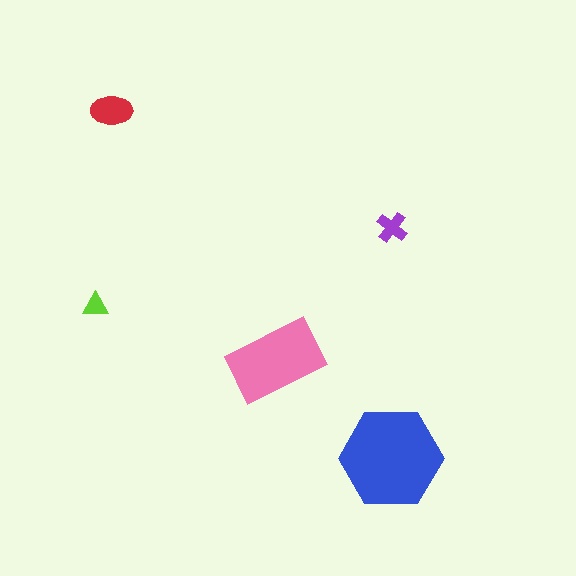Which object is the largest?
The blue hexagon.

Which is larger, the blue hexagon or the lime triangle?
The blue hexagon.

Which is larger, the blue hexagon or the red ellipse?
The blue hexagon.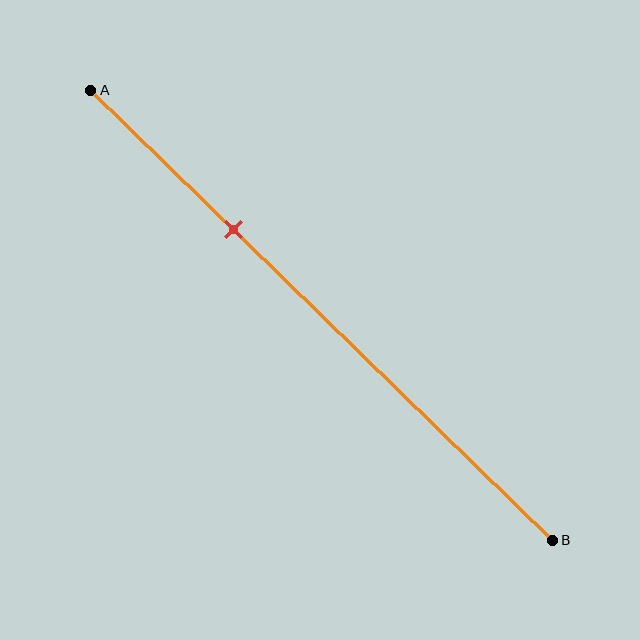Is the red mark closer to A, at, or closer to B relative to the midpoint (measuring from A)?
The red mark is closer to point A than the midpoint of segment AB.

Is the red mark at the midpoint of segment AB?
No, the mark is at about 30% from A, not at the 50% midpoint.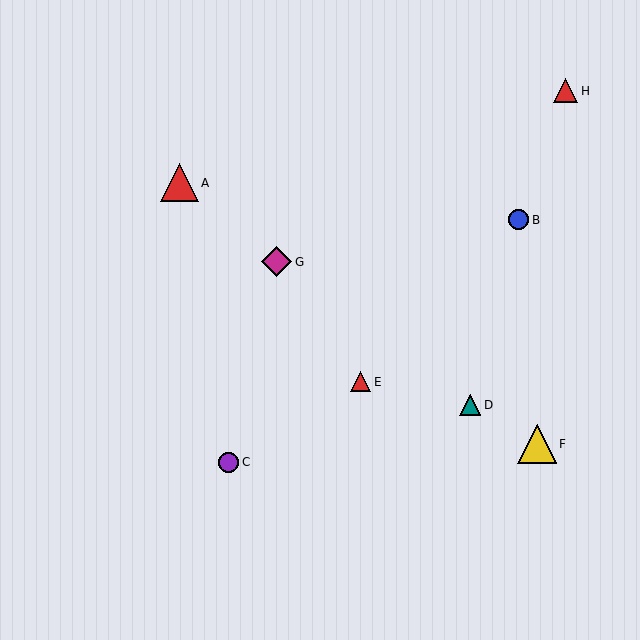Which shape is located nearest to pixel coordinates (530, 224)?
The blue circle (labeled B) at (519, 220) is nearest to that location.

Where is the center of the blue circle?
The center of the blue circle is at (519, 220).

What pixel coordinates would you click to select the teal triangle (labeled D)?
Click at (470, 405) to select the teal triangle D.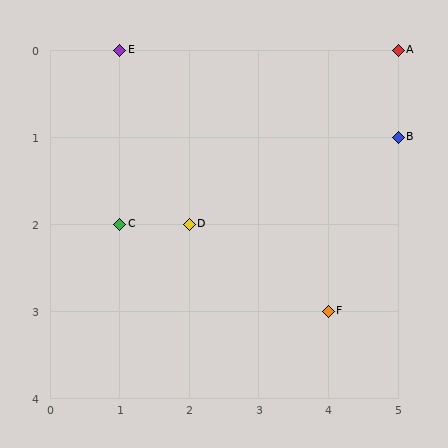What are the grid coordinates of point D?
Point D is at grid coordinates (2, 2).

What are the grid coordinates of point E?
Point E is at grid coordinates (1, 0).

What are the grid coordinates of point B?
Point B is at grid coordinates (5, 1).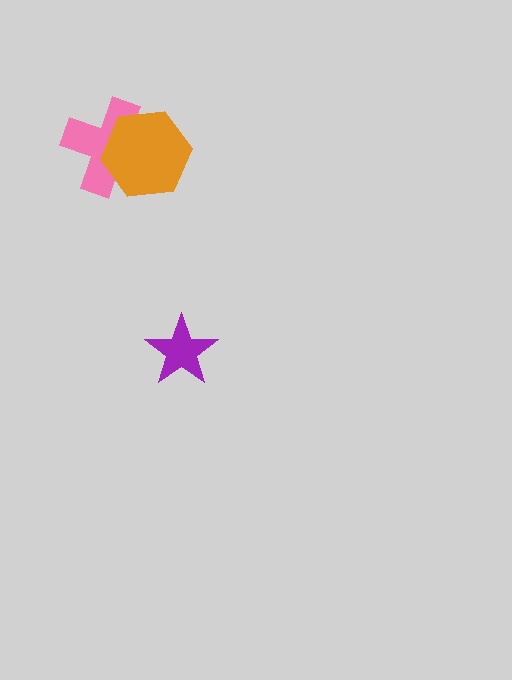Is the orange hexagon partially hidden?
No, no other shape covers it.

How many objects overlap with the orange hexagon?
1 object overlaps with the orange hexagon.